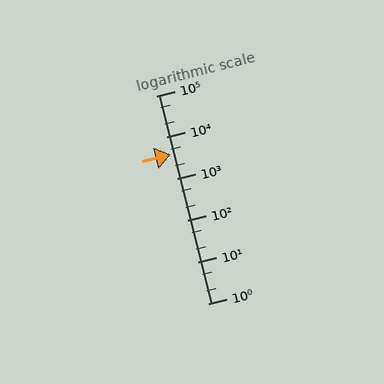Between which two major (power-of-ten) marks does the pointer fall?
The pointer is between 1000 and 10000.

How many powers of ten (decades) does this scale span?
The scale spans 5 decades, from 1 to 100000.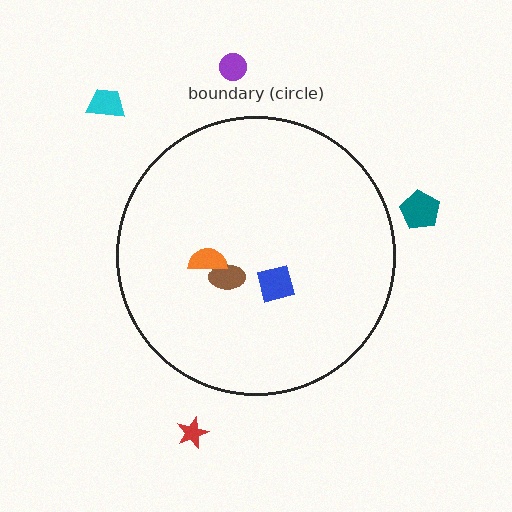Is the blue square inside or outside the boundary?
Inside.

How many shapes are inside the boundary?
3 inside, 4 outside.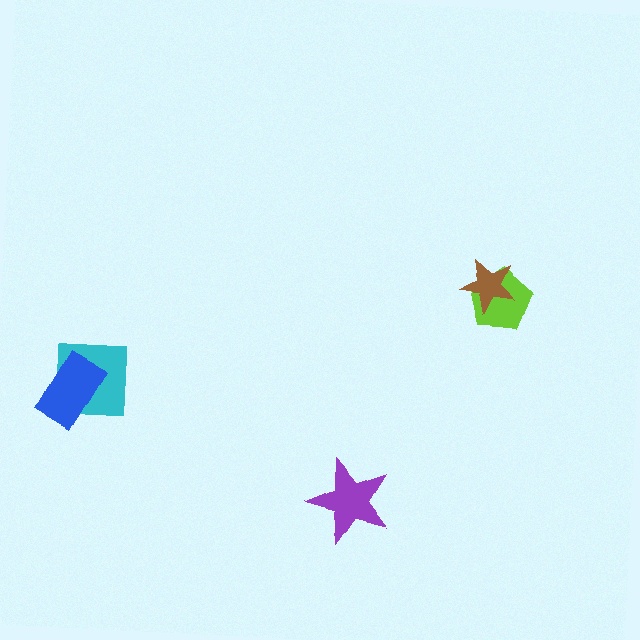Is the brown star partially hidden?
No, no other shape covers it.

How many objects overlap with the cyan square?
1 object overlaps with the cyan square.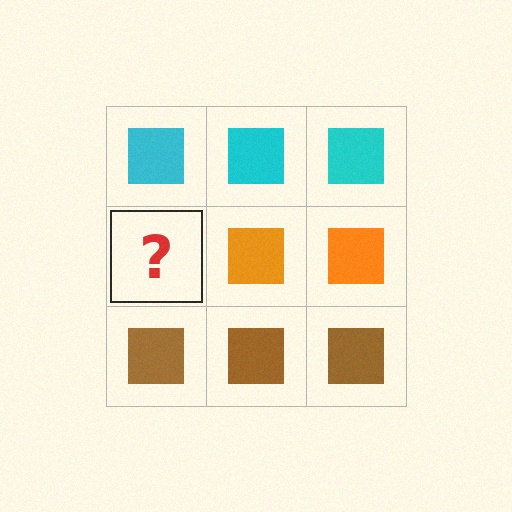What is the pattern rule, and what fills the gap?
The rule is that each row has a consistent color. The gap should be filled with an orange square.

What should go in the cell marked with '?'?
The missing cell should contain an orange square.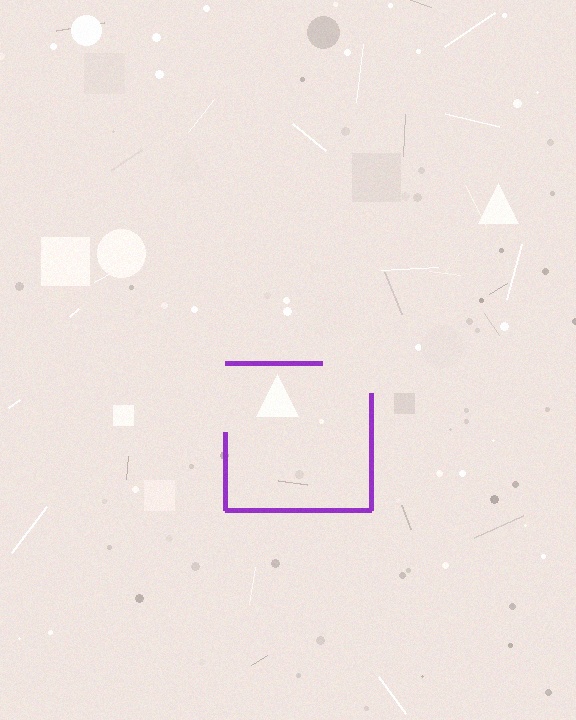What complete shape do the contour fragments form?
The contour fragments form a square.